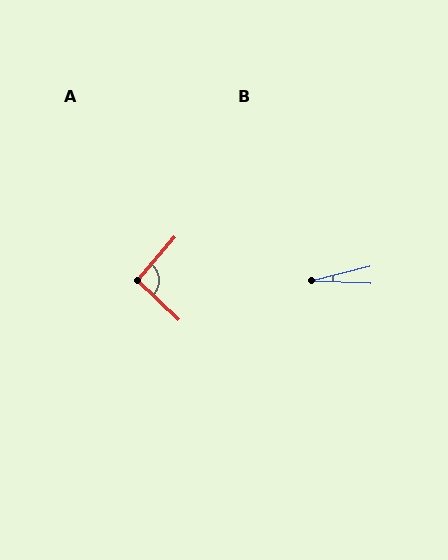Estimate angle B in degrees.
Approximately 16 degrees.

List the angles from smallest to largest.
B (16°), A (93°).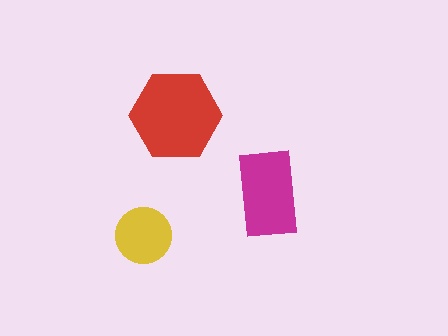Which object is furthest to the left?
The yellow circle is leftmost.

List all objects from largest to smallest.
The red hexagon, the magenta rectangle, the yellow circle.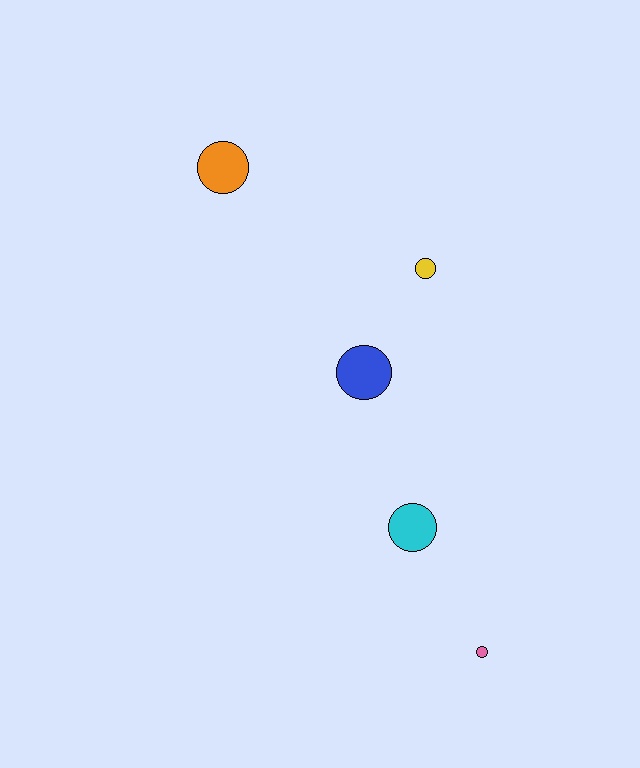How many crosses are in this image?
There are no crosses.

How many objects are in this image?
There are 5 objects.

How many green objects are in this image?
There are no green objects.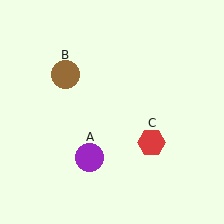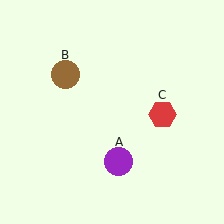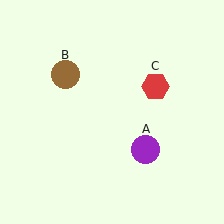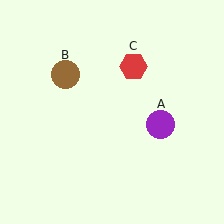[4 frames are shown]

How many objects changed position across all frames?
2 objects changed position: purple circle (object A), red hexagon (object C).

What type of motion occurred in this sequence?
The purple circle (object A), red hexagon (object C) rotated counterclockwise around the center of the scene.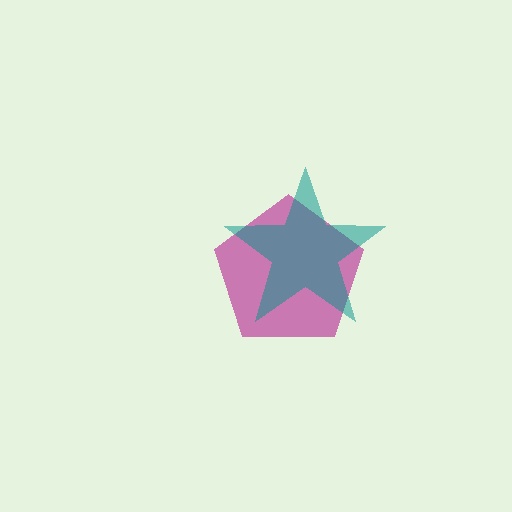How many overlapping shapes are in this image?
There are 2 overlapping shapes in the image.